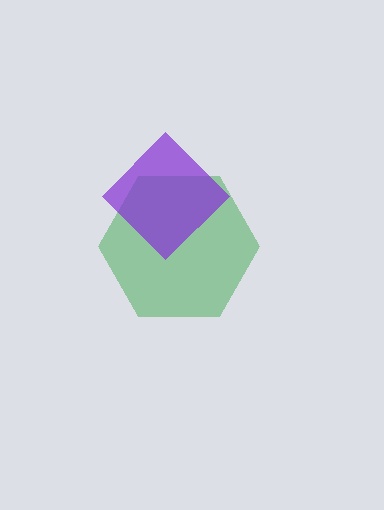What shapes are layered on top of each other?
The layered shapes are: a green hexagon, a purple diamond.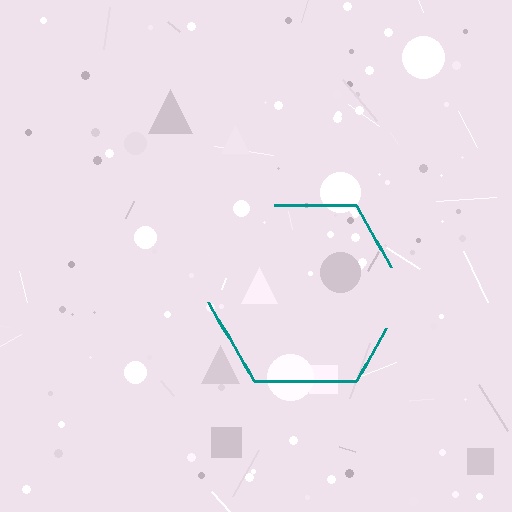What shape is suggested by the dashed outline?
The dashed outline suggests a hexagon.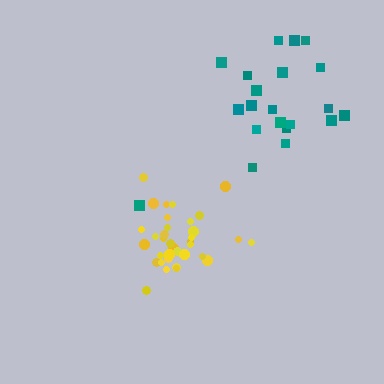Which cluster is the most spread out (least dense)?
Teal.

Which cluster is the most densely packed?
Yellow.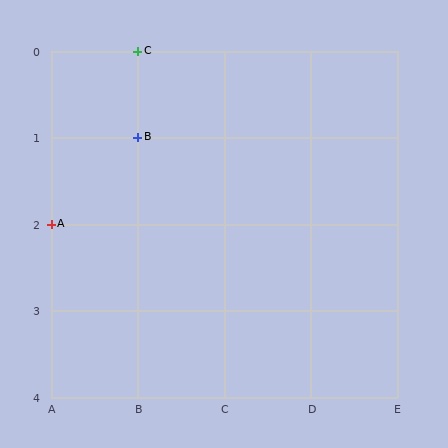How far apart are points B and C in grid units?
Points B and C are 1 row apart.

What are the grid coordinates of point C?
Point C is at grid coordinates (B, 0).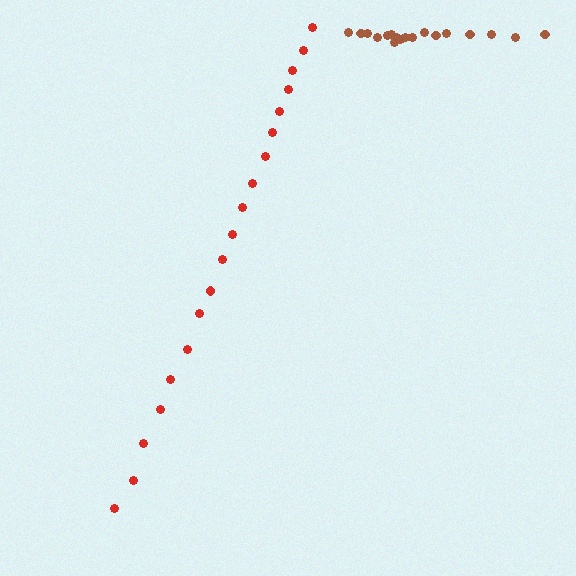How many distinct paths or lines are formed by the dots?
There are 2 distinct paths.